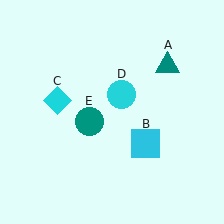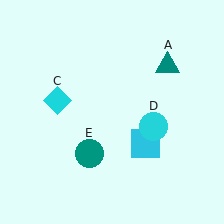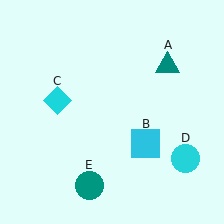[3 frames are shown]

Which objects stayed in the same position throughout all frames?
Teal triangle (object A) and cyan square (object B) and cyan diamond (object C) remained stationary.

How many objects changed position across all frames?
2 objects changed position: cyan circle (object D), teal circle (object E).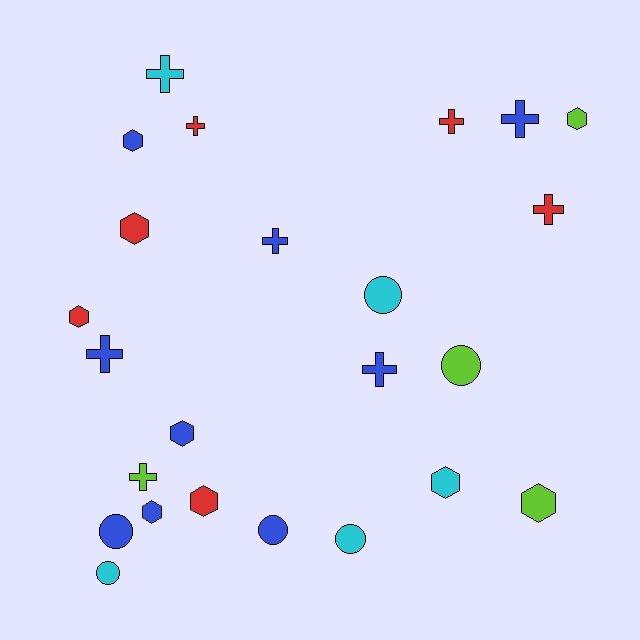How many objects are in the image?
There are 24 objects.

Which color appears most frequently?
Blue, with 9 objects.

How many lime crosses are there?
There is 1 lime cross.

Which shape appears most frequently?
Cross, with 9 objects.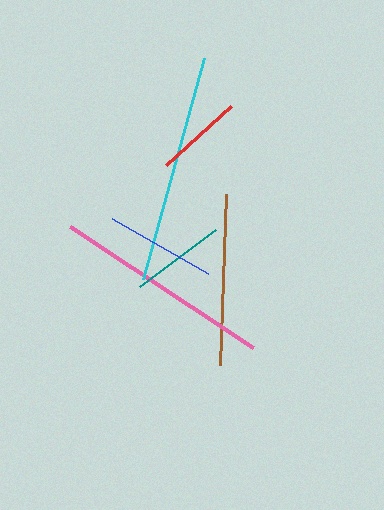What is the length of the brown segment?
The brown segment is approximately 172 pixels long.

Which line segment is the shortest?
The red line is the shortest at approximately 87 pixels.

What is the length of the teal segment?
The teal segment is approximately 95 pixels long.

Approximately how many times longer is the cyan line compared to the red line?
The cyan line is approximately 2.6 times the length of the red line.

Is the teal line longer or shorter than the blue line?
The blue line is longer than the teal line.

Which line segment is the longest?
The cyan line is the longest at approximately 230 pixels.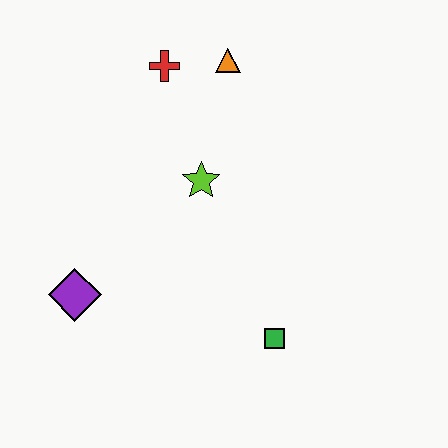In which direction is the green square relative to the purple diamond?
The green square is to the right of the purple diamond.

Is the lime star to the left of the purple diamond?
No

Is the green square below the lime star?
Yes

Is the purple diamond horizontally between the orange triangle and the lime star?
No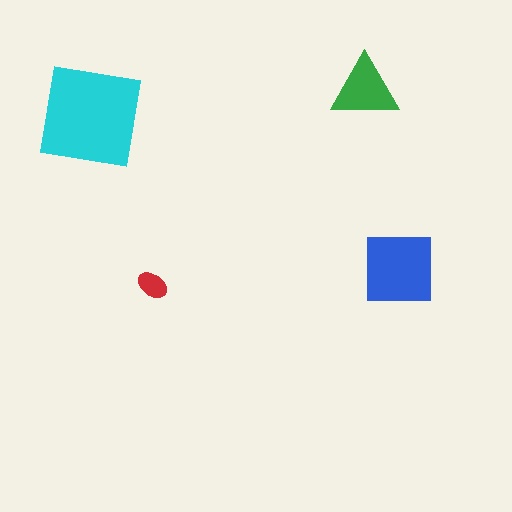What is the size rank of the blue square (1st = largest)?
2nd.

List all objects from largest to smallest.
The cyan square, the blue square, the green triangle, the red ellipse.